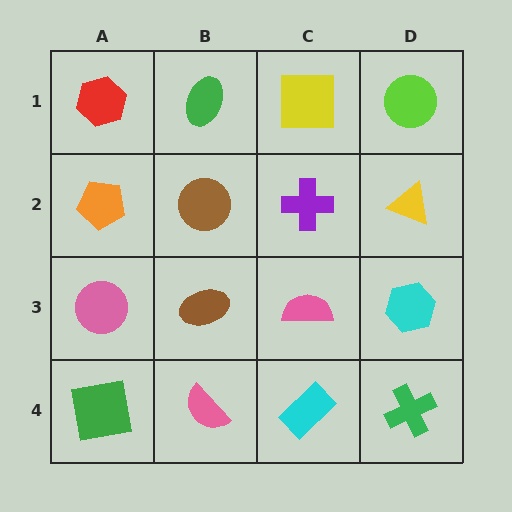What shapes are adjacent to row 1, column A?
An orange pentagon (row 2, column A), a green ellipse (row 1, column B).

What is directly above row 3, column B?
A brown circle.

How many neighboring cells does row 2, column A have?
3.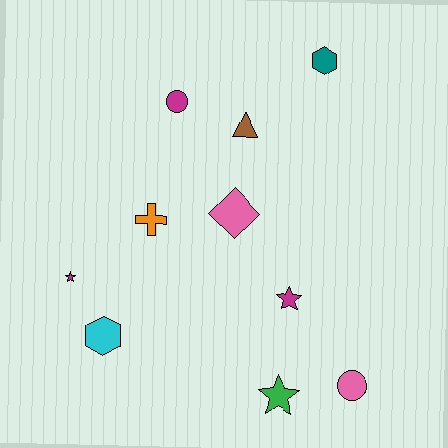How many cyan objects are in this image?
There is 1 cyan object.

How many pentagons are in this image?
There are no pentagons.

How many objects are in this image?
There are 10 objects.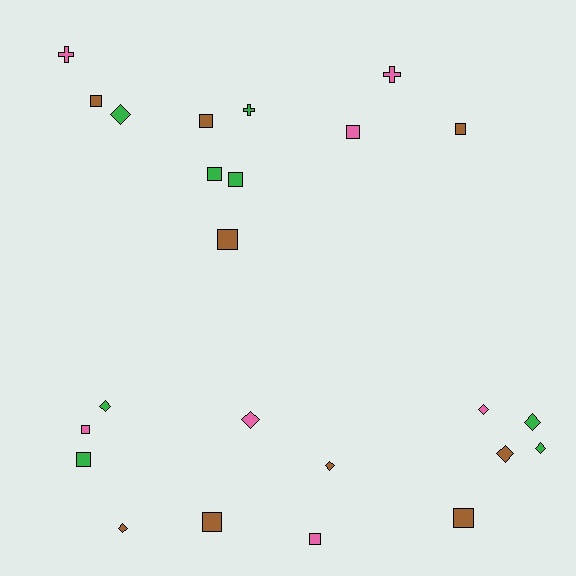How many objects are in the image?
There are 24 objects.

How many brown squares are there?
There are 6 brown squares.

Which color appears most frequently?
Brown, with 9 objects.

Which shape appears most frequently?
Square, with 12 objects.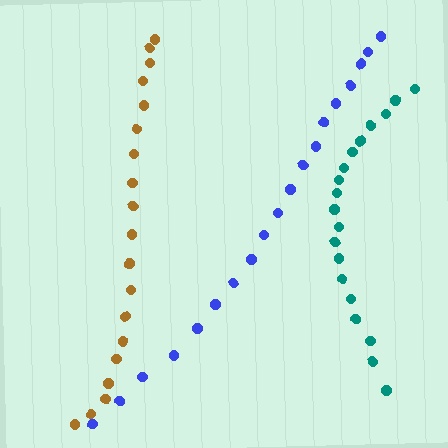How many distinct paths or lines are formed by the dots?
There are 3 distinct paths.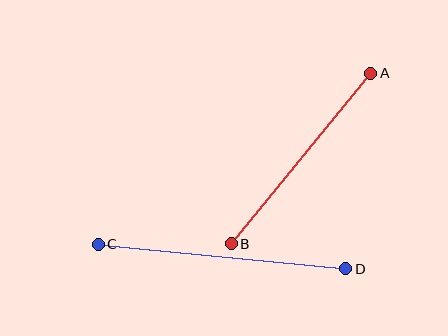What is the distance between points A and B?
The distance is approximately 221 pixels.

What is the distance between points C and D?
The distance is approximately 248 pixels.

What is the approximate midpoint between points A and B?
The midpoint is at approximately (301, 159) pixels.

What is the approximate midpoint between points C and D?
The midpoint is at approximately (222, 257) pixels.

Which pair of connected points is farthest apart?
Points C and D are farthest apart.